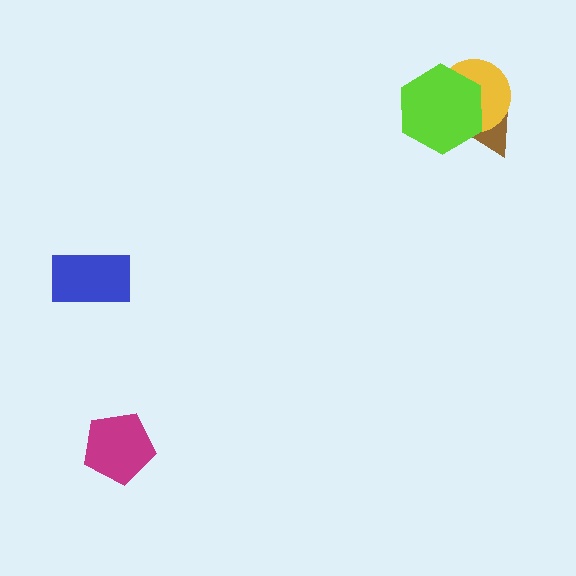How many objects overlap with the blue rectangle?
0 objects overlap with the blue rectangle.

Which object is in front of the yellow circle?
The lime hexagon is in front of the yellow circle.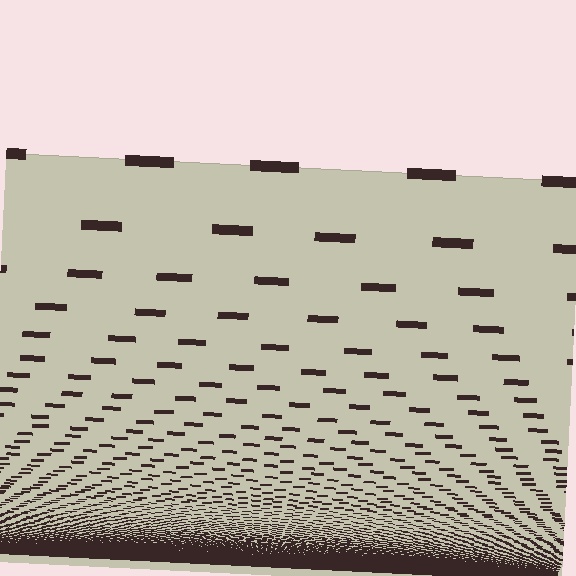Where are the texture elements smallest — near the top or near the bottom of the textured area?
Near the bottom.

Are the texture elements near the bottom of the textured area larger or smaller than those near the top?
Smaller. The gradient is inverted — elements near the bottom are smaller and denser.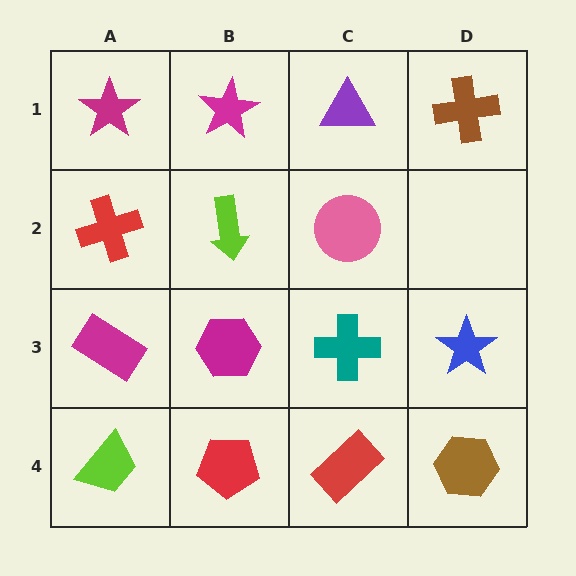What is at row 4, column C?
A red rectangle.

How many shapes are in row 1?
4 shapes.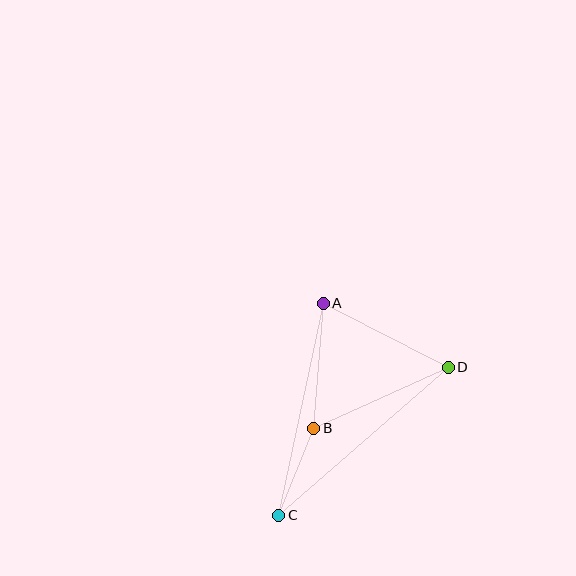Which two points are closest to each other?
Points B and C are closest to each other.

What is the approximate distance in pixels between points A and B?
The distance between A and B is approximately 125 pixels.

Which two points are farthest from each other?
Points C and D are farthest from each other.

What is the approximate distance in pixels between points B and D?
The distance between B and D is approximately 148 pixels.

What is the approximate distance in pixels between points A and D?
The distance between A and D is approximately 141 pixels.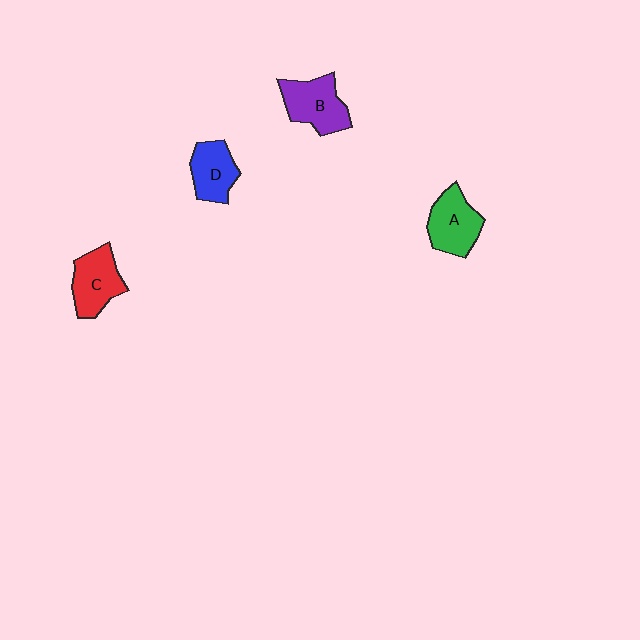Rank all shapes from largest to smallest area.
From largest to smallest: B (purple), A (green), C (red), D (blue).